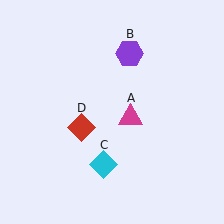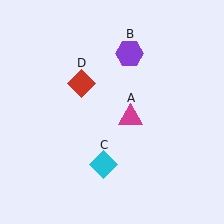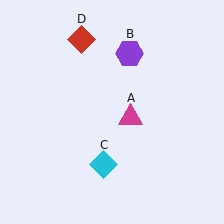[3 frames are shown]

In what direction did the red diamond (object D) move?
The red diamond (object D) moved up.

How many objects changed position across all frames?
1 object changed position: red diamond (object D).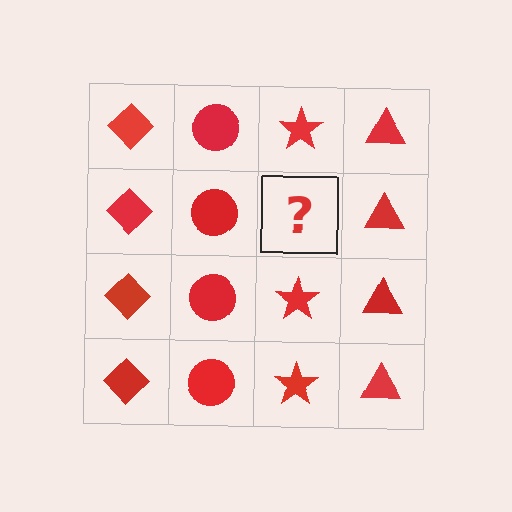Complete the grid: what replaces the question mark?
The question mark should be replaced with a red star.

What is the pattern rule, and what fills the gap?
The rule is that each column has a consistent shape. The gap should be filled with a red star.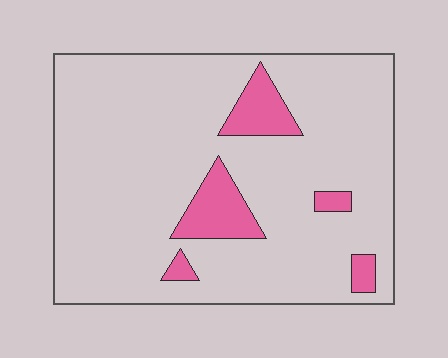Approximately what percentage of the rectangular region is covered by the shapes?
Approximately 10%.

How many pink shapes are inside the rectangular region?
5.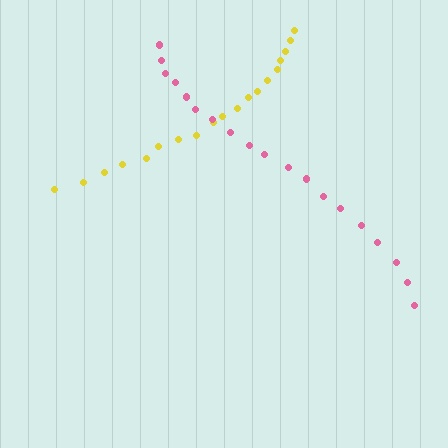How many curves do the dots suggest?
There are 2 distinct paths.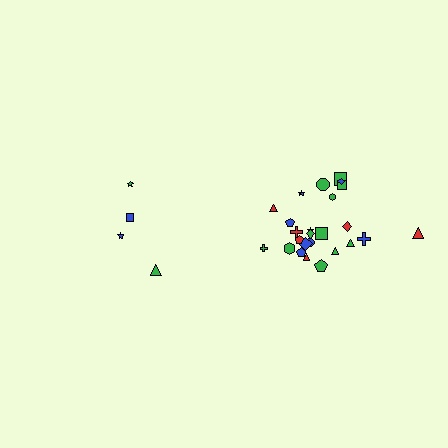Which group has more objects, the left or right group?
The right group.